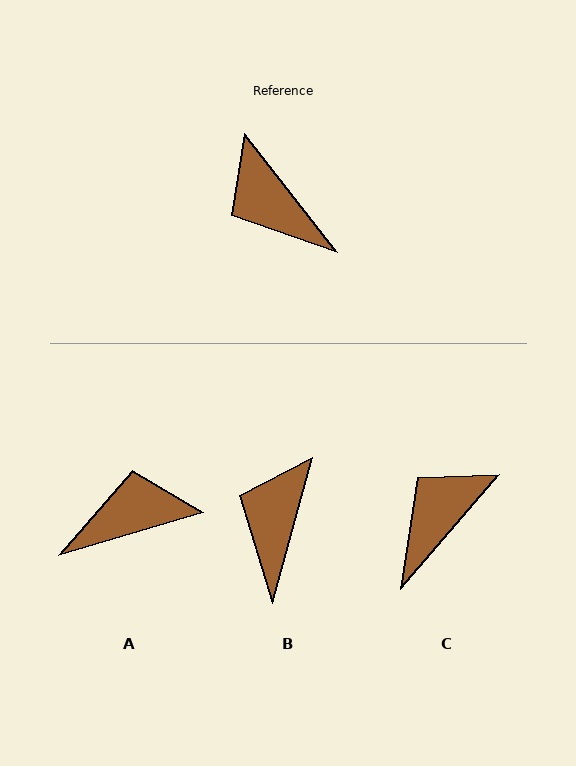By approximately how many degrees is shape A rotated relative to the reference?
Approximately 112 degrees clockwise.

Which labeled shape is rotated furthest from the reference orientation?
A, about 112 degrees away.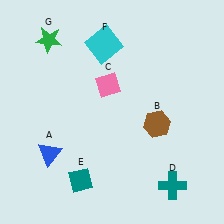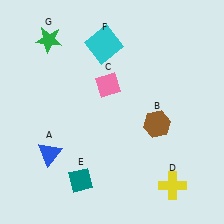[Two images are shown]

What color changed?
The cross (D) changed from teal in Image 1 to yellow in Image 2.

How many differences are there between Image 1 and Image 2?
There is 1 difference between the two images.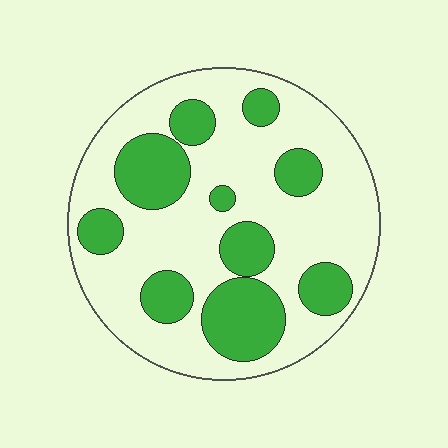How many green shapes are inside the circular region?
10.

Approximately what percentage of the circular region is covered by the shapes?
Approximately 30%.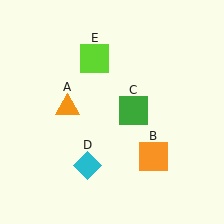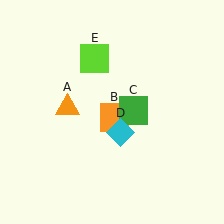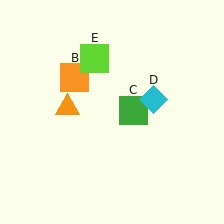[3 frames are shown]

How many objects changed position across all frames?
2 objects changed position: orange square (object B), cyan diamond (object D).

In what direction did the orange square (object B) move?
The orange square (object B) moved up and to the left.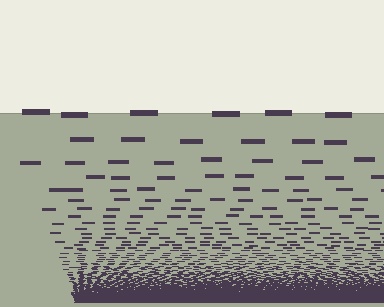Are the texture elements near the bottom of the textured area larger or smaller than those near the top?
Smaller. The gradient is inverted — elements near the bottom are smaller and denser.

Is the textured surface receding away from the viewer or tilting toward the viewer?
The surface appears to tilt toward the viewer. Texture elements get larger and sparser toward the top.